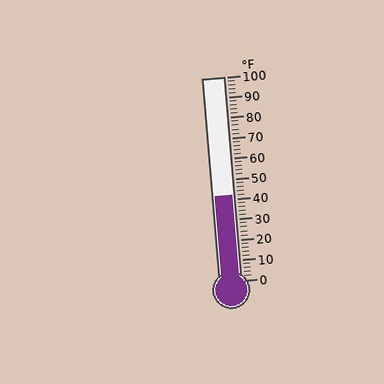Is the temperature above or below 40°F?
The temperature is above 40°F.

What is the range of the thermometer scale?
The thermometer scale ranges from 0°F to 100°F.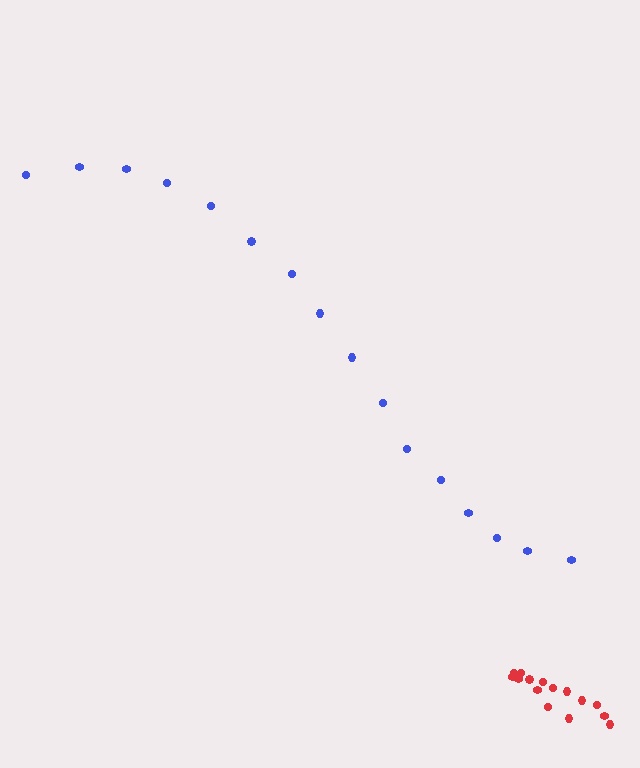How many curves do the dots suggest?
There are 2 distinct paths.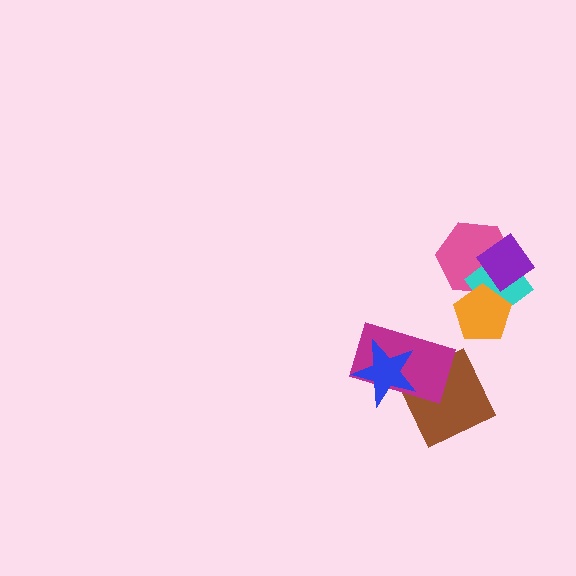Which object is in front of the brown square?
The magenta rectangle is in front of the brown square.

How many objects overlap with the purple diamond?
2 objects overlap with the purple diamond.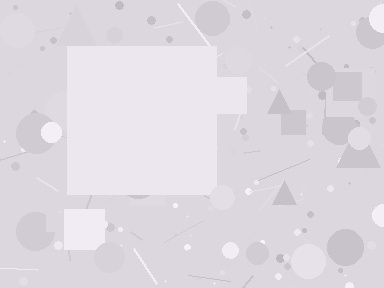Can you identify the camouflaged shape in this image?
The camouflaged shape is a square.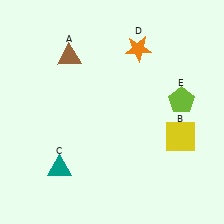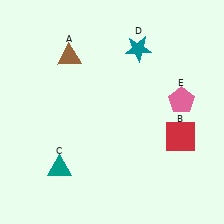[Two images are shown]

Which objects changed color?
B changed from yellow to red. D changed from orange to teal. E changed from lime to pink.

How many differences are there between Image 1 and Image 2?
There are 3 differences between the two images.